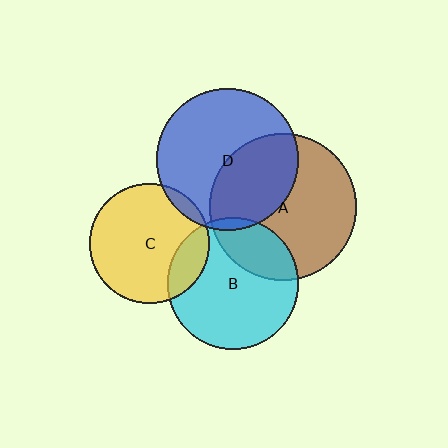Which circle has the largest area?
Circle A (brown).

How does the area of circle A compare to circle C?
Approximately 1.5 times.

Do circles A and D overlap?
Yes.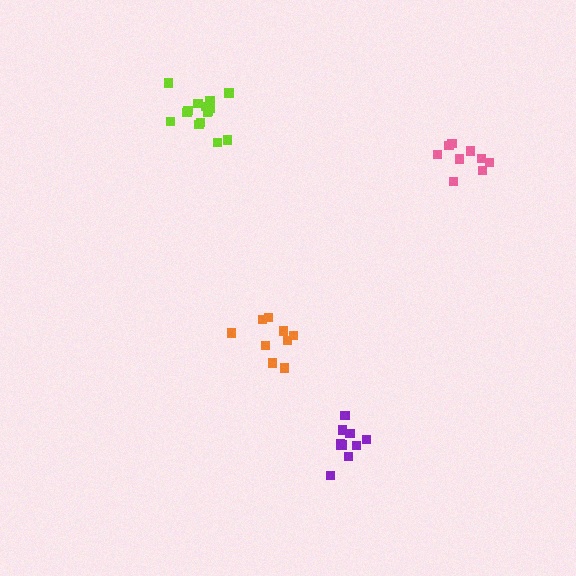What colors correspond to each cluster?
The clusters are colored: pink, orange, purple, lime.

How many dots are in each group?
Group 1: 9 dots, Group 2: 9 dots, Group 3: 10 dots, Group 4: 15 dots (43 total).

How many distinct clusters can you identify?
There are 4 distinct clusters.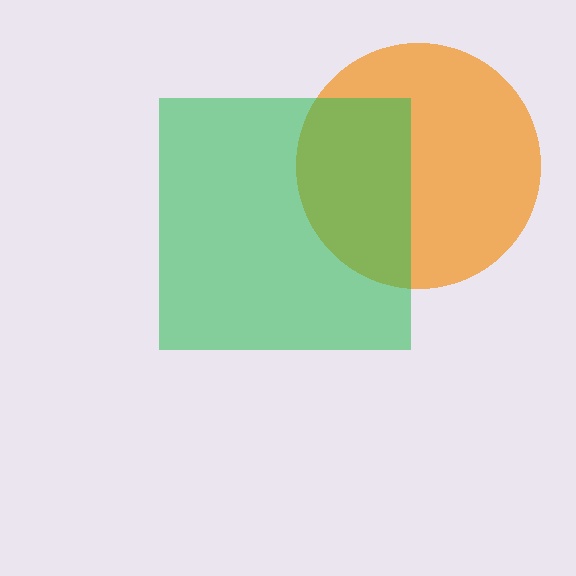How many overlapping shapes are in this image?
There are 2 overlapping shapes in the image.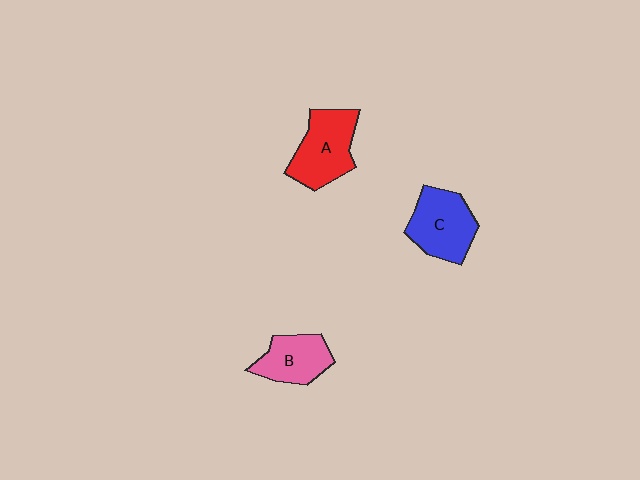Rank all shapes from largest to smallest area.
From largest to smallest: A (red), C (blue), B (pink).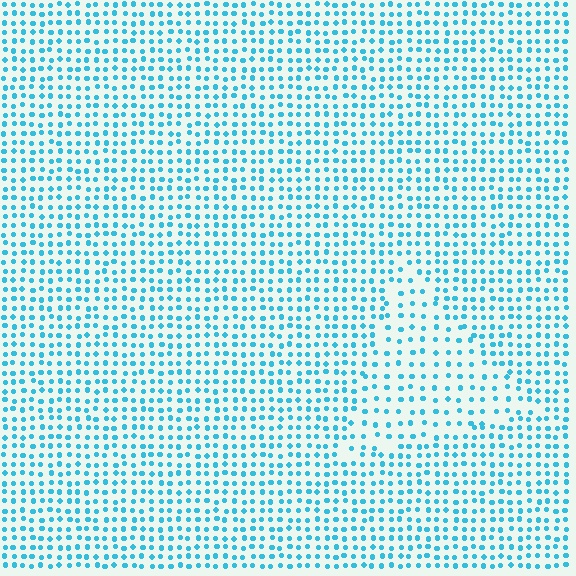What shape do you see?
I see a triangle.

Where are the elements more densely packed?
The elements are more densely packed outside the triangle boundary.